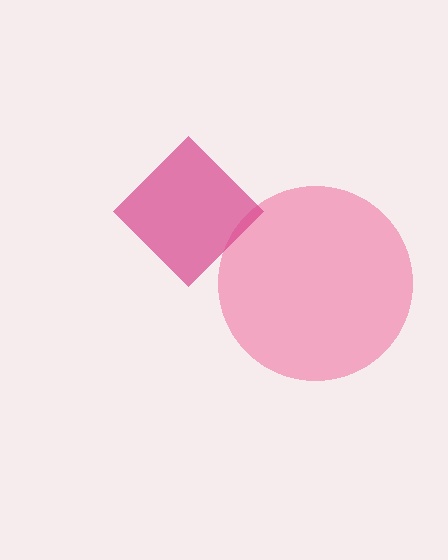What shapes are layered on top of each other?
The layered shapes are: a pink circle, a magenta diamond.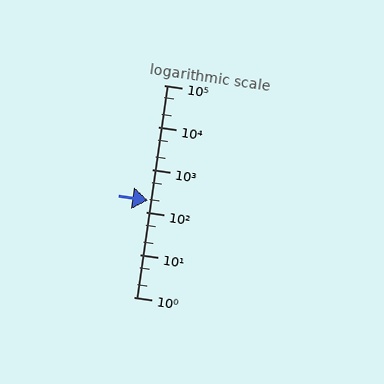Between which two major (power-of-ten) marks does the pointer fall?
The pointer is between 100 and 1000.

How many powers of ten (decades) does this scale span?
The scale spans 5 decades, from 1 to 100000.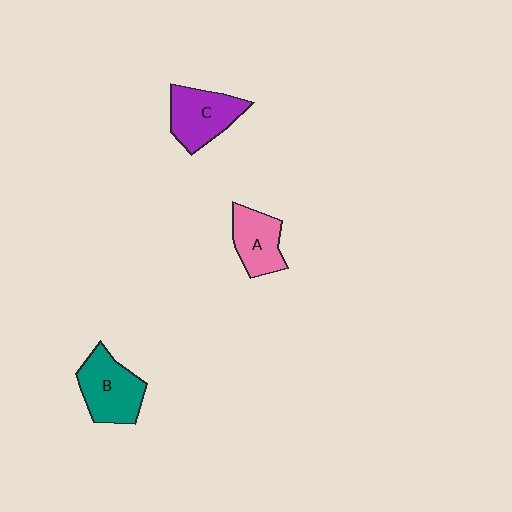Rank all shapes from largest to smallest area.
From largest to smallest: B (teal), C (purple), A (pink).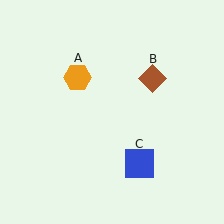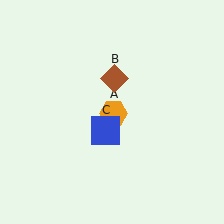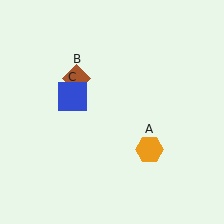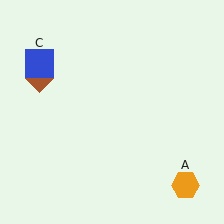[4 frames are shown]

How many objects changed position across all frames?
3 objects changed position: orange hexagon (object A), brown diamond (object B), blue square (object C).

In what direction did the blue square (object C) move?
The blue square (object C) moved up and to the left.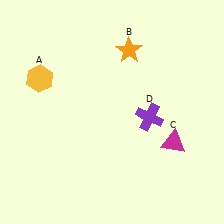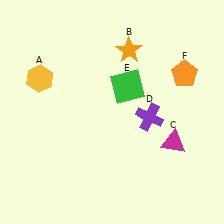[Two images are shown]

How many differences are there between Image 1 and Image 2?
There are 2 differences between the two images.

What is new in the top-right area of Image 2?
A green square (E) was added in the top-right area of Image 2.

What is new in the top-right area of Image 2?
An orange pentagon (F) was added in the top-right area of Image 2.